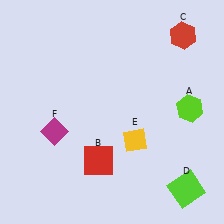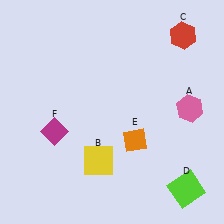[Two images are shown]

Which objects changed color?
A changed from lime to pink. B changed from red to yellow. E changed from yellow to orange.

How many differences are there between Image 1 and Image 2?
There are 3 differences between the two images.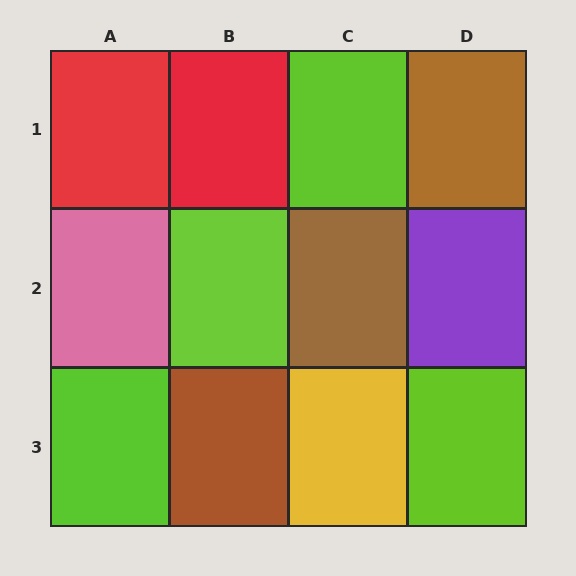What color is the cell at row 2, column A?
Pink.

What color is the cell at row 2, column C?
Brown.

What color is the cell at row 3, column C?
Yellow.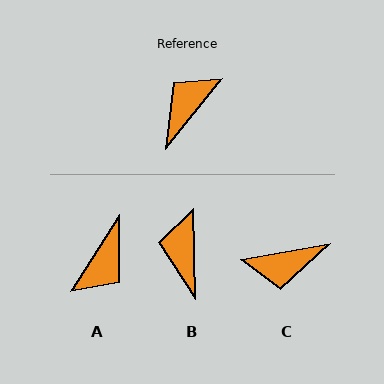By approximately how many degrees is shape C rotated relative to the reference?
Approximately 138 degrees counter-clockwise.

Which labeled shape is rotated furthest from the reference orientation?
A, about 175 degrees away.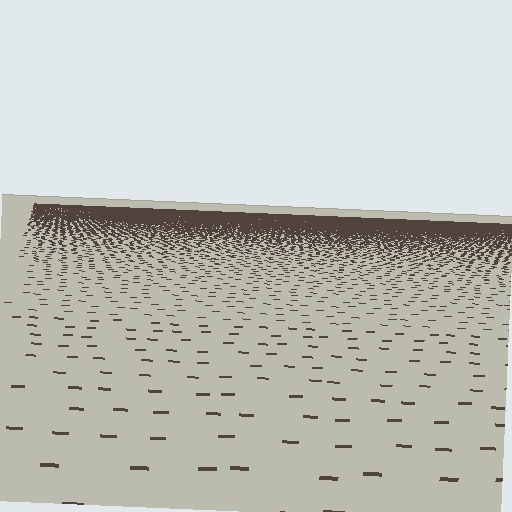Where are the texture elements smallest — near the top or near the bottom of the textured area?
Near the top.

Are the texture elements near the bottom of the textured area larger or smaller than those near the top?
Larger. Near the bottom, elements are closer to the viewer and appear at a bigger on-screen size.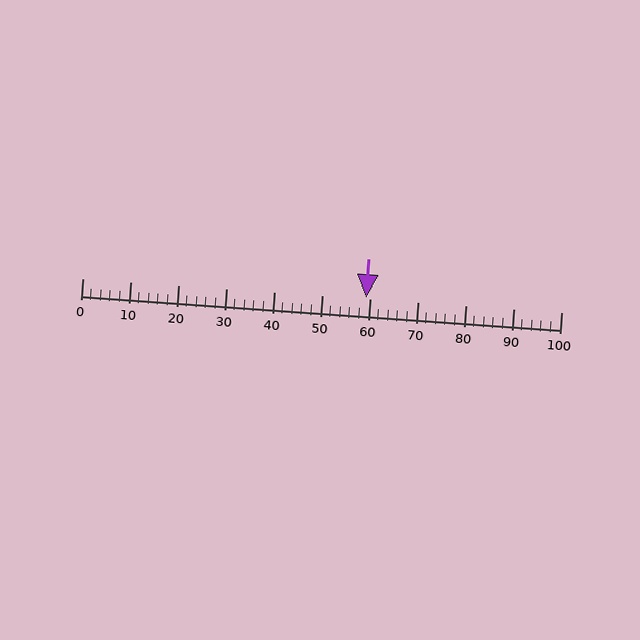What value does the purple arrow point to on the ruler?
The purple arrow points to approximately 59.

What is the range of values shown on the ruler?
The ruler shows values from 0 to 100.